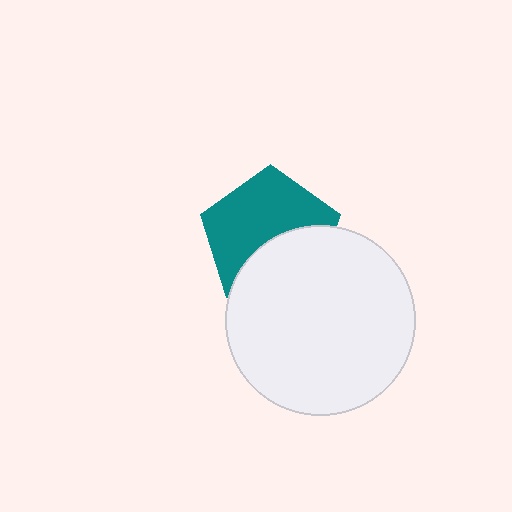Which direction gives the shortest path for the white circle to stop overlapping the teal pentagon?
Moving down gives the shortest separation.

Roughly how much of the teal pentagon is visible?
About half of it is visible (roughly 59%).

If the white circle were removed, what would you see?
You would see the complete teal pentagon.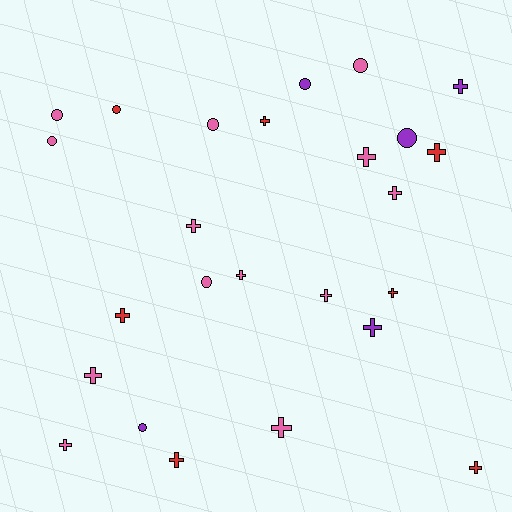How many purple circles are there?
There are 3 purple circles.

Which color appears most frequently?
Pink, with 13 objects.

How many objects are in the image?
There are 25 objects.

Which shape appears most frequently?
Cross, with 16 objects.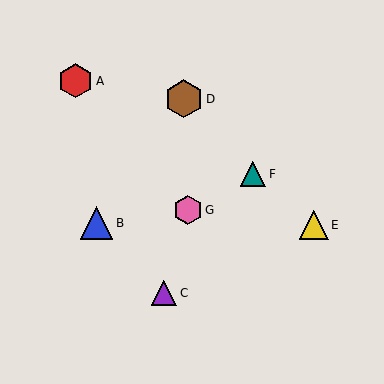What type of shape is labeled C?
Shape C is a purple triangle.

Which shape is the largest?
The brown hexagon (labeled D) is the largest.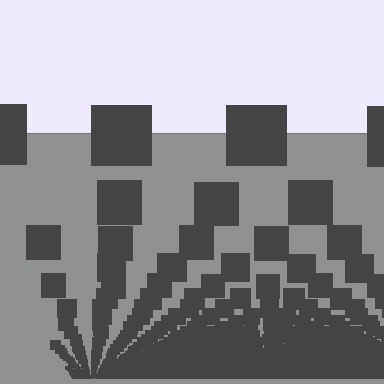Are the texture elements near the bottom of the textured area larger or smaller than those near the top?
Smaller. The gradient is inverted — elements near the bottom are smaller and denser.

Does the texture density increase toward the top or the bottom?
Density increases toward the bottom.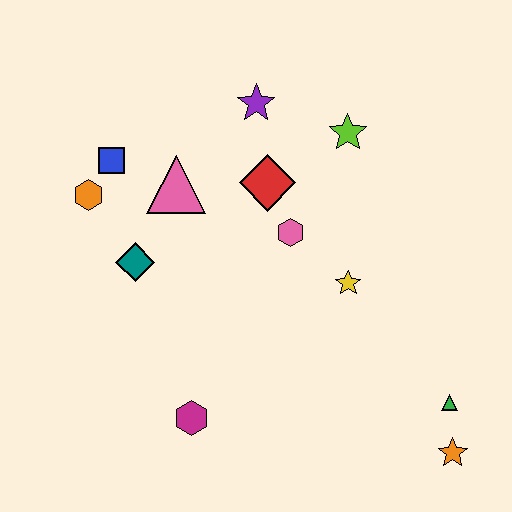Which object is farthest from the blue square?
The orange star is farthest from the blue square.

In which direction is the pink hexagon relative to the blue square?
The pink hexagon is to the right of the blue square.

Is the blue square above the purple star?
No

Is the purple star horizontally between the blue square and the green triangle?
Yes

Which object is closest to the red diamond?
The pink hexagon is closest to the red diamond.